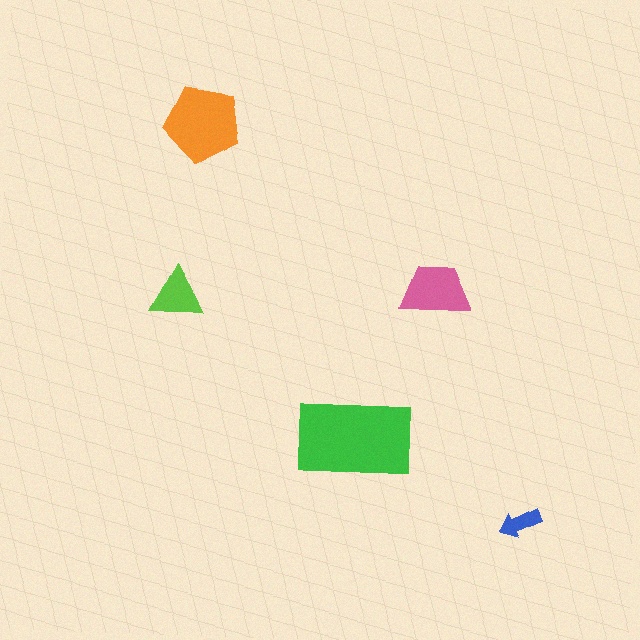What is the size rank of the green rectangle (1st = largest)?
1st.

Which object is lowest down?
The blue arrow is bottommost.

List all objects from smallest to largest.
The blue arrow, the lime triangle, the pink trapezoid, the orange pentagon, the green rectangle.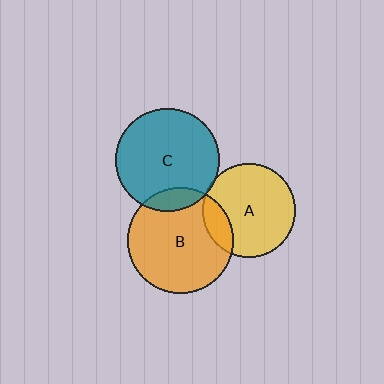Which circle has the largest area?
Circle B (orange).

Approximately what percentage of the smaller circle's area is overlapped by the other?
Approximately 15%.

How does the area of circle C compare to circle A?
Approximately 1.2 times.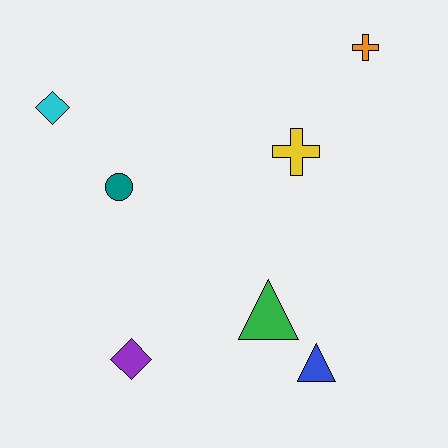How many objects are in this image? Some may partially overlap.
There are 7 objects.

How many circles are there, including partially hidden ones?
There is 1 circle.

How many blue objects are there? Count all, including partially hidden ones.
There is 1 blue object.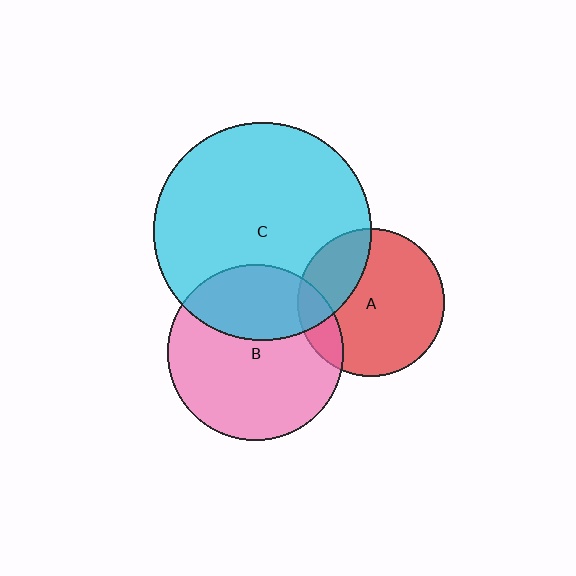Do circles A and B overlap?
Yes.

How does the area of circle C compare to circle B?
Approximately 1.5 times.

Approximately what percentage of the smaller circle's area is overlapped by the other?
Approximately 15%.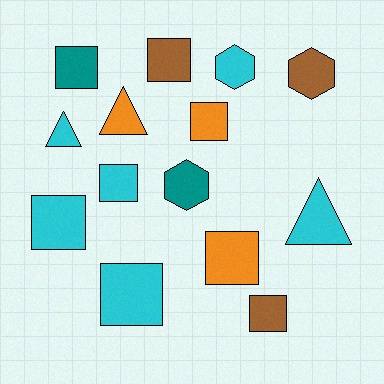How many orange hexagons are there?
There are no orange hexagons.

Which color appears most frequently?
Cyan, with 6 objects.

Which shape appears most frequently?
Square, with 8 objects.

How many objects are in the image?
There are 14 objects.